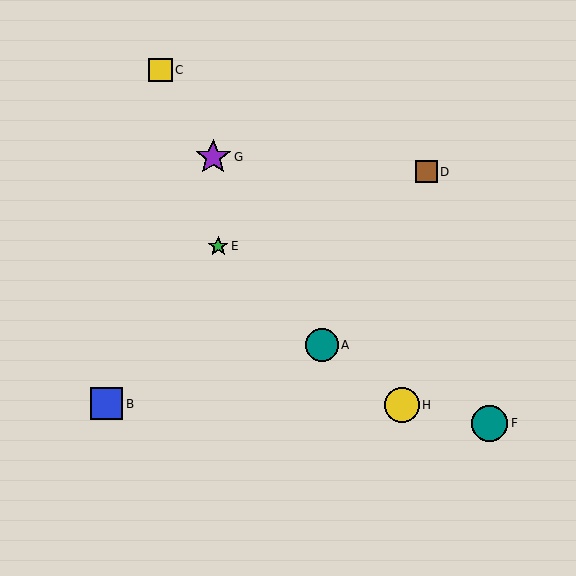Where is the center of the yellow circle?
The center of the yellow circle is at (402, 405).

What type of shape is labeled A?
Shape A is a teal circle.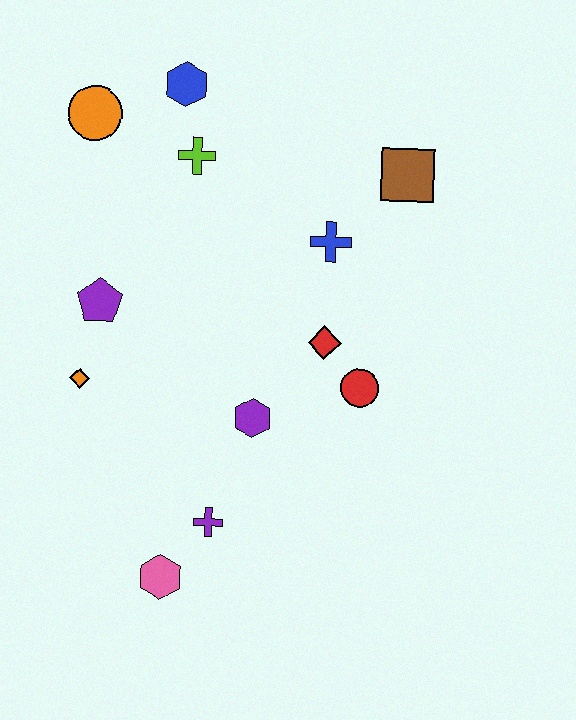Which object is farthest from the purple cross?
The blue hexagon is farthest from the purple cross.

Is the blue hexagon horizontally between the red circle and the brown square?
No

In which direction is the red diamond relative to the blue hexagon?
The red diamond is below the blue hexagon.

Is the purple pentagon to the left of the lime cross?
Yes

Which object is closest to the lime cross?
The blue hexagon is closest to the lime cross.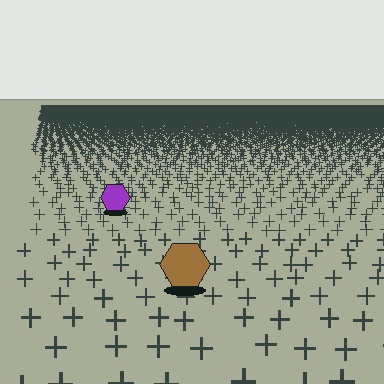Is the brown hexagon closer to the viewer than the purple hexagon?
Yes. The brown hexagon is closer — you can tell from the texture gradient: the ground texture is coarser near it.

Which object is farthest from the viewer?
The purple hexagon is farthest from the viewer. It appears smaller and the ground texture around it is denser.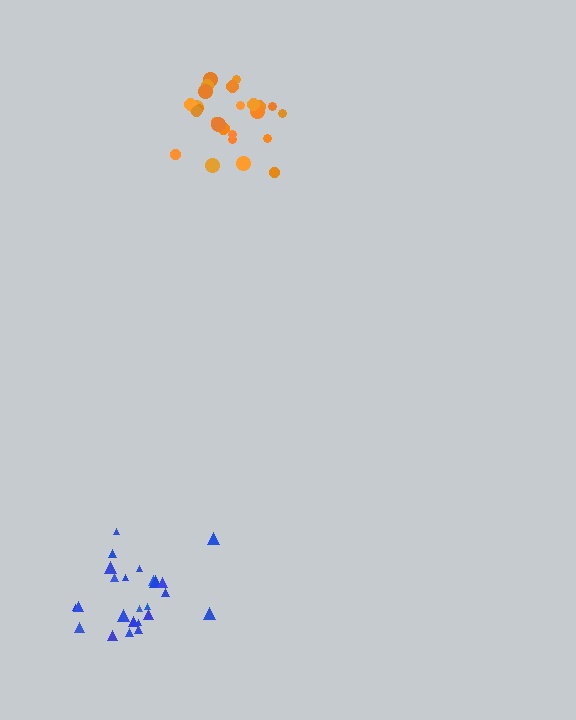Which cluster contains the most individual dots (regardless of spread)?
Orange (25).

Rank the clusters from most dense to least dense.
orange, blue.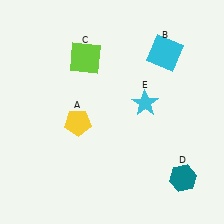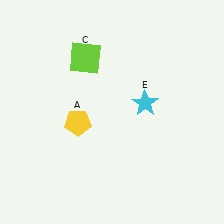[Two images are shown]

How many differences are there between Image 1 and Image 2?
There are 2 differences between the two images.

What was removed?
The teal hexagon (D), the cyan square (B) were removed in Image 2.